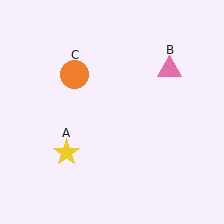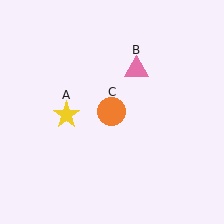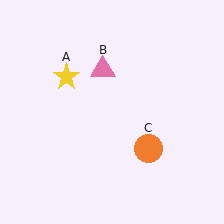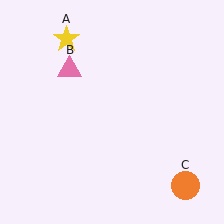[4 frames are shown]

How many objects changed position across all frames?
3 objects changed position: yellow star (object A), pink triangle (object B), orange circle (object C).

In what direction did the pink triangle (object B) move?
The pink triangle (object B) moved left.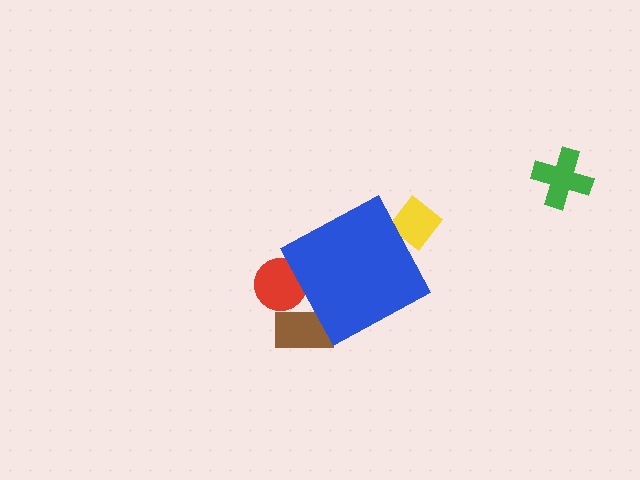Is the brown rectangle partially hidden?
Yes, the brown rectangle is partially hidden behind the blue diamond.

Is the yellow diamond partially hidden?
Yes, the yellow diamond is partially hidden behind the blue diamond.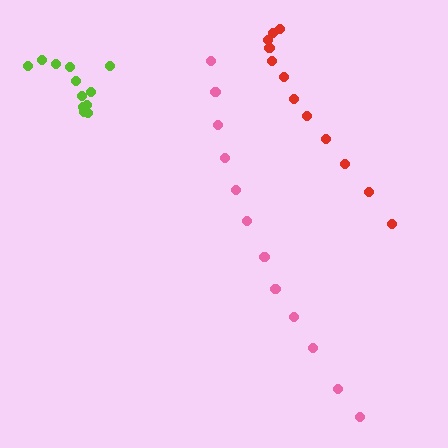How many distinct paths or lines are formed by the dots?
There are 3 distinct paths.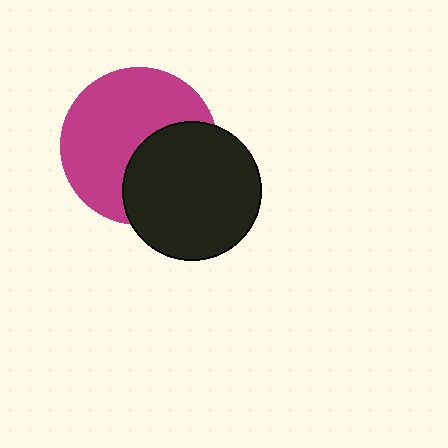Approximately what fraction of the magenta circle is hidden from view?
Roughly 38% of the magenta circle is hidden behind the black circle.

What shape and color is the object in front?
The object in front is a black circle.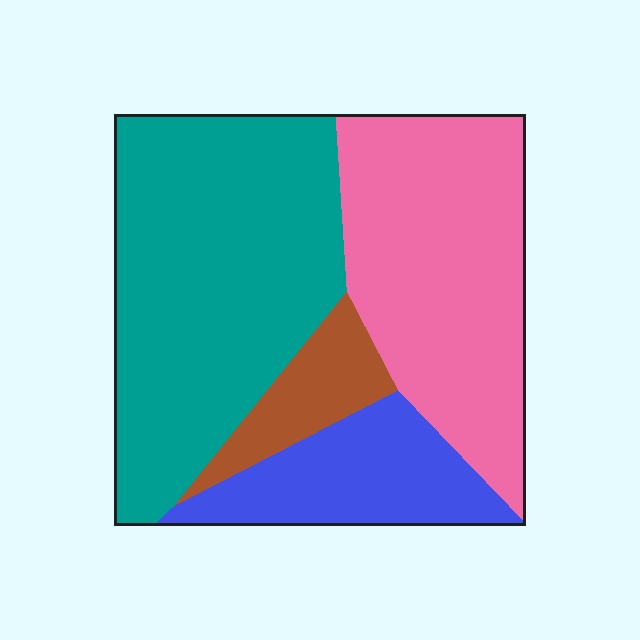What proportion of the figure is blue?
Blue covers around 15% of the figure.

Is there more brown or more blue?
Blue.